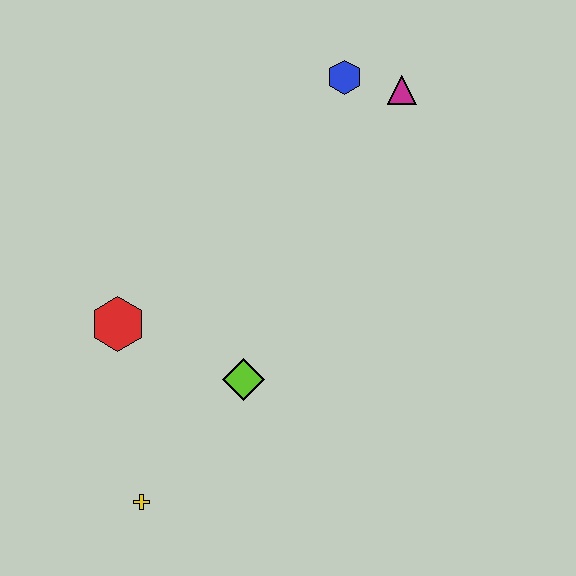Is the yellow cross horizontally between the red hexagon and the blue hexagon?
Yes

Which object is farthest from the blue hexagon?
The yellow cross is farthest from the blue hexagon.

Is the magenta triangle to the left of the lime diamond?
No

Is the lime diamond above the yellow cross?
Yes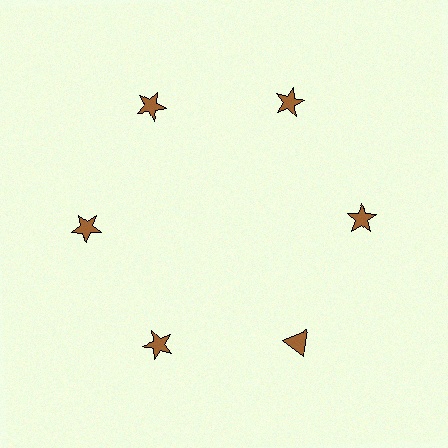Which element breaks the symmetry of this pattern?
The brown triangle at roughly the 5 o'clock position breaks the symmetry. All other shapes are brown stars.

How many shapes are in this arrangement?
There are 6 shapes arranged in a ring pattern.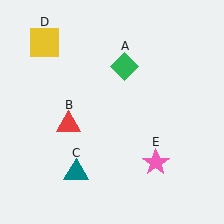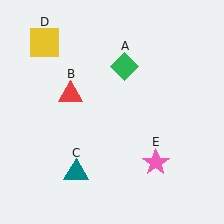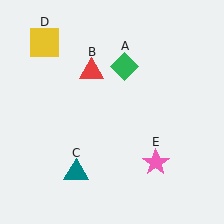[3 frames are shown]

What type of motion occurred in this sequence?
The red triangle (object B) rotated clockwise around the center of the scene.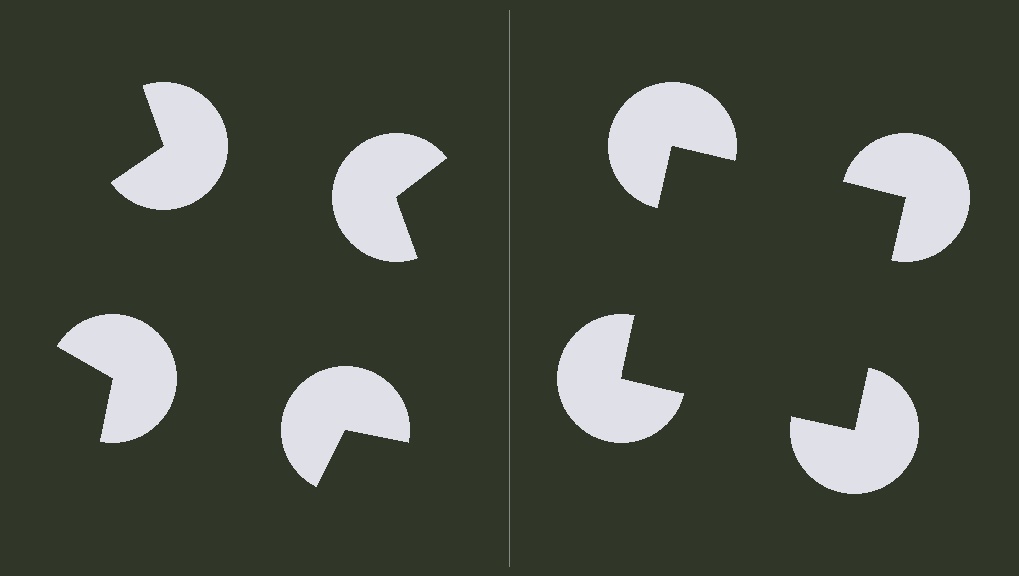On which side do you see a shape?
An illusory square appears on the right side. On the left side the wedge cuts are rotated, so no coherent shape forms.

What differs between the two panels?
The pac-man discs are positioned identically on both sides; only the wedge orientations differ. On the right they align to a square; on the left they are misaligned.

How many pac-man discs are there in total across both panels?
8 — 4 on each side.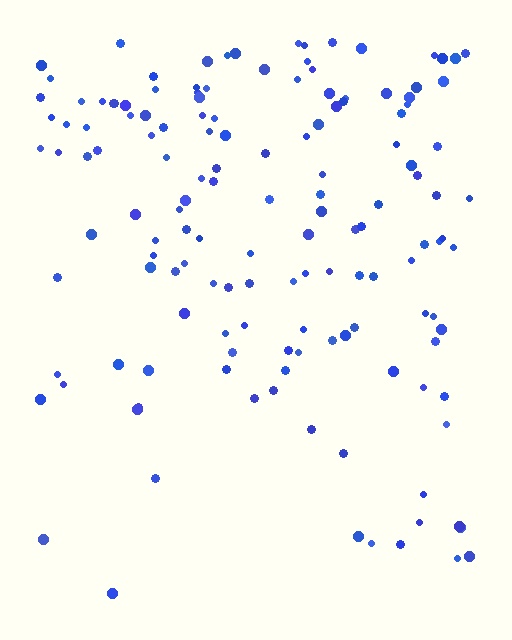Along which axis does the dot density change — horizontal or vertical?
Vertical.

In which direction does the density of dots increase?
From bottom to top, with the top side densest.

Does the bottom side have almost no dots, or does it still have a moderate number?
Still a moderate number, just noticeably fewer than the top.